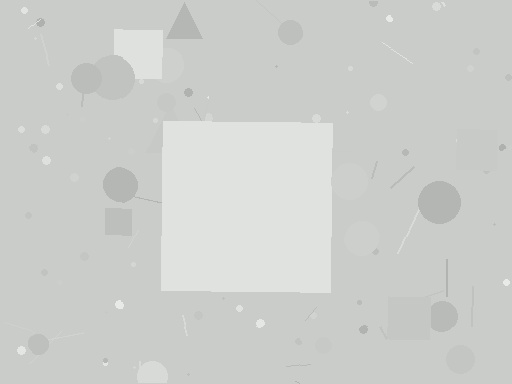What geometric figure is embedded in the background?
A square is embedded in the background.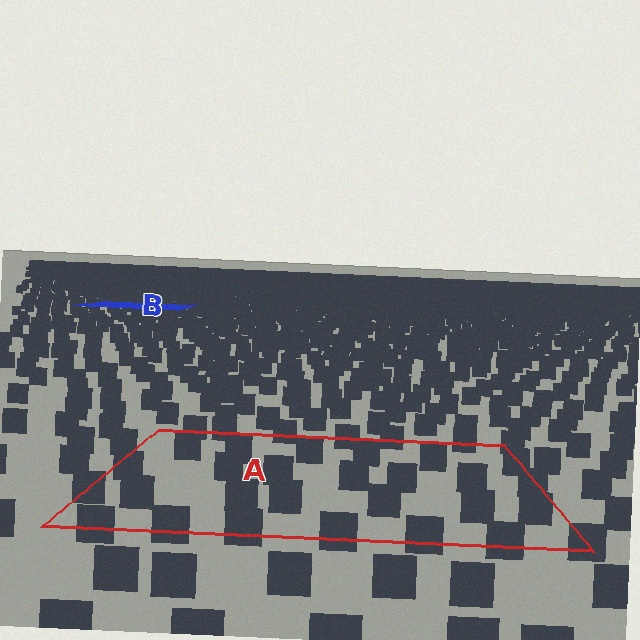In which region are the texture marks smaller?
The texture marks are smaller in region B, because it is farther away.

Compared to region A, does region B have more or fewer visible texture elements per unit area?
Region B has more texture elements per unit area — they are packed more densely because it is farther away.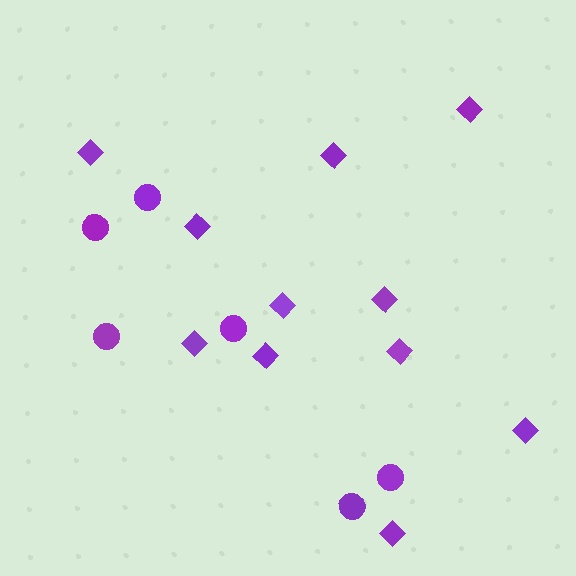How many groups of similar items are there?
There are 2 groups: one group of diamonds (11) and one group of circles (6).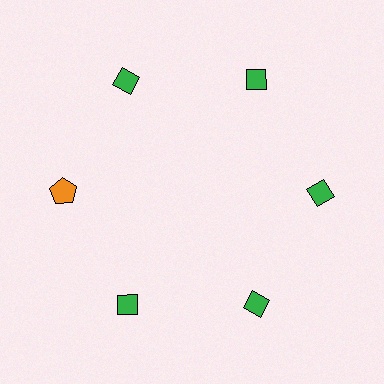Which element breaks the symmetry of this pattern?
The orange pentagon at roughly the 9 o'clock position breaks the symmetry. All other shapes are green diamonds.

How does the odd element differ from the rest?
It differs in both color (orange instead of green) and shape (pentagon instead of diamond).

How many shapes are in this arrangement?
There are 6 shapes arranged in a ring pattern.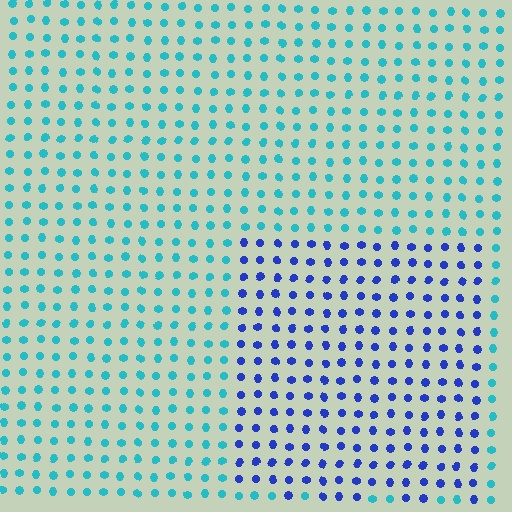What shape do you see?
I see a rectangle.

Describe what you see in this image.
The image is filled with small cyan elements in a uniform arrangement. A rectangle-shaped region is visible where the elements are tinted to a slightly different hue, forming a subtle color boundary.